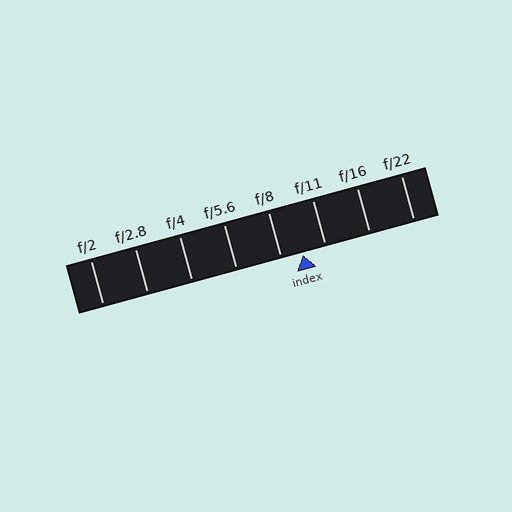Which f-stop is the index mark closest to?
The index mark is closest to f/8.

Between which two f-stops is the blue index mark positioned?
The index mark is between f/8 and f/11.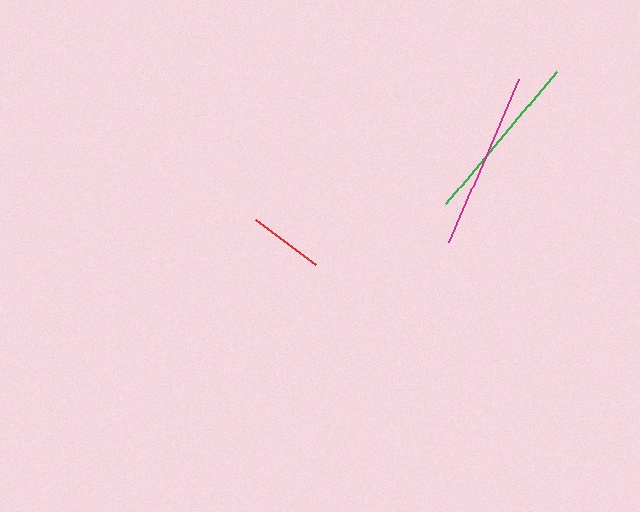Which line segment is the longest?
The magenta line is the longest at approximately 177 pixels.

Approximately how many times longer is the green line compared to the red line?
The green line is approximately 2.3 times the length of the red line.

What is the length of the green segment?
The green segment is approximately 173 pixels long.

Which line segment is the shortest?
The red line is the shortest at approximately 76 pixels.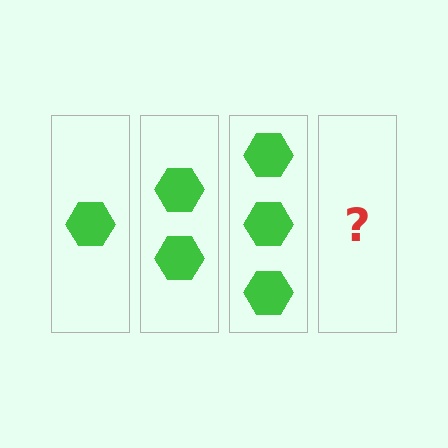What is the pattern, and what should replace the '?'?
The pattern is that each step adds one more hexagon. The '?' should be 4 hexagons.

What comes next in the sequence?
The next element should be 4 hexagons.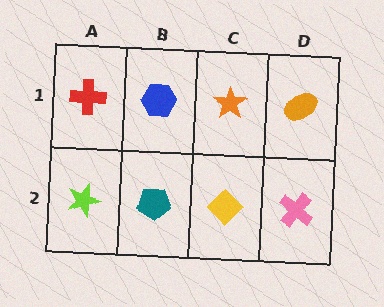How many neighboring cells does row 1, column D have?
2.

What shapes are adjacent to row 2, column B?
A blue hexagon (row 1, column B), a lime star (row 2, column A), a yellow diamond (row 2, column C).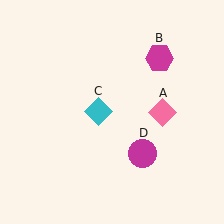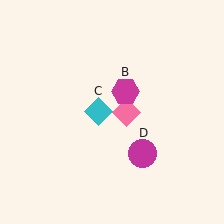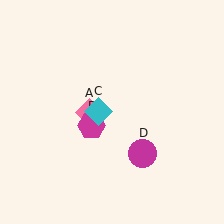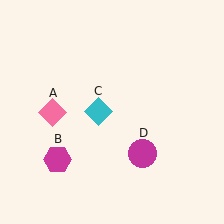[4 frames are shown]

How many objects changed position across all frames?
2 objects changed position: pink diamond (object A), magenta hexagon (object B).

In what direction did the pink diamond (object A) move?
The pink diamond (object A) moved left.